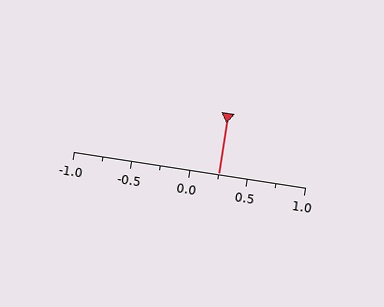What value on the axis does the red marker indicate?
The marker indicates approximately 0.25.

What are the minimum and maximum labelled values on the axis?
The axis runs from -1.0 to 1.0.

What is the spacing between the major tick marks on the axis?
The major ticks are spaced 0.5 apart.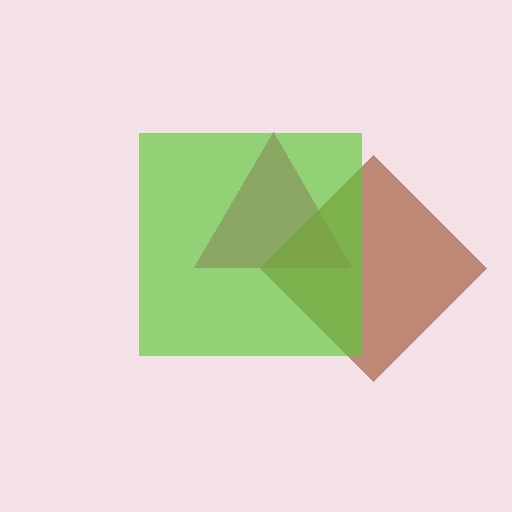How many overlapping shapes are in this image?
There are 3 overlapping shapes in the image.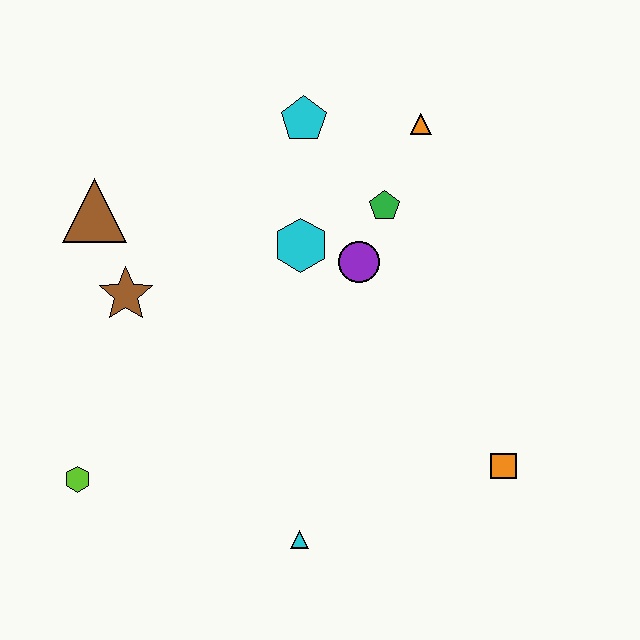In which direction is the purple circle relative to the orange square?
The purple circle is above the orange square.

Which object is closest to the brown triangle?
The brown star is closest to the brown triangle.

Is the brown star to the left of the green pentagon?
Yes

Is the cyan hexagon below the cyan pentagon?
Yes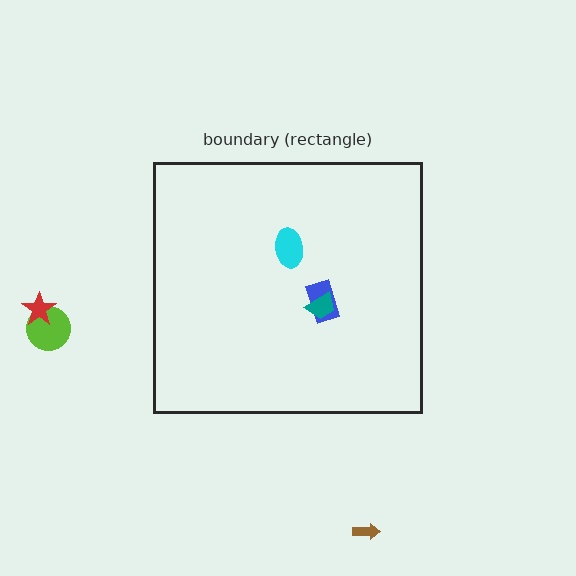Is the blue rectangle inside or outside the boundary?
Inside.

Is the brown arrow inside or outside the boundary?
Outside.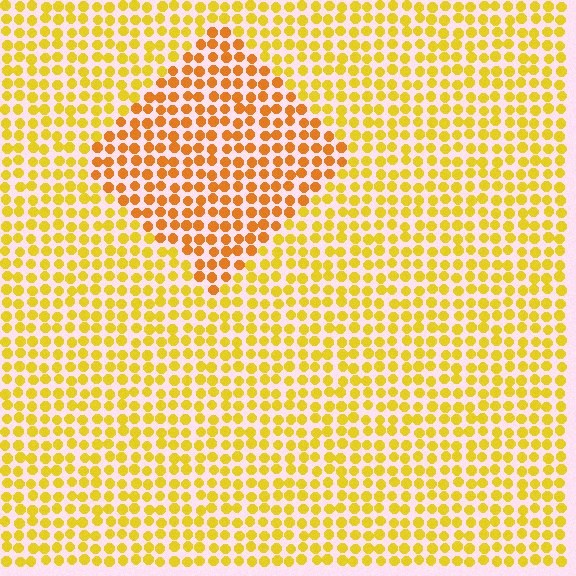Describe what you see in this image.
The image is filled with small yellow elements in a uniform arrangement. A diamond-shaped region is visible where the elements are tinted to a slightly different hue, forming a subtle color boundary.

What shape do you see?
I see a diamond.